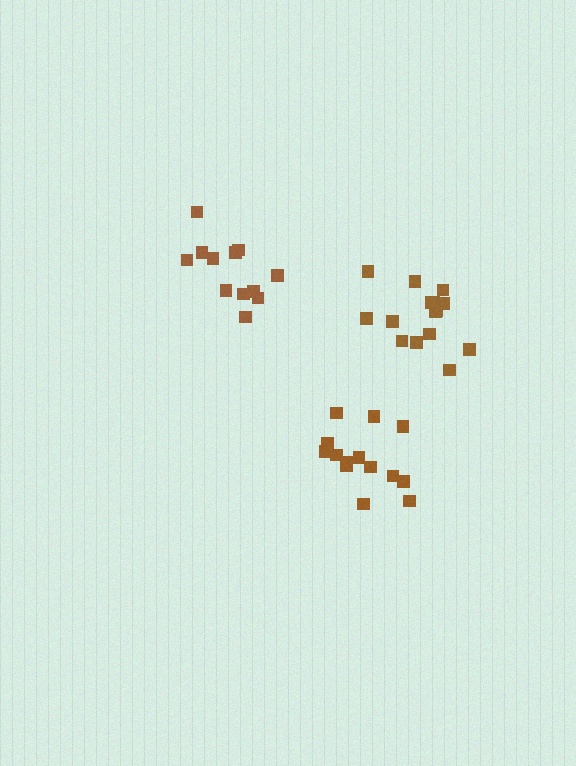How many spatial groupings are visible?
There are 3 spatial groupings.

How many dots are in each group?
Group 1: 15 dots, Group 2: 14 dots, Group 3: 12 dots (41 total).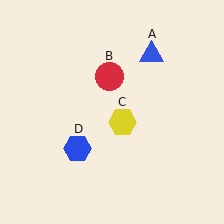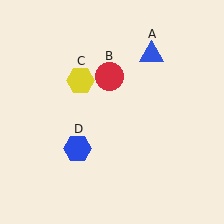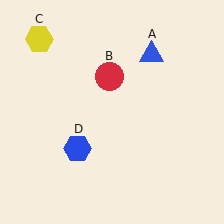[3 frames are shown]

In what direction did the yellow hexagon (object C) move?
The yellow hexagon (object C) moved up and to the left.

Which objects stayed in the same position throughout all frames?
Blue triangle (object A) and red circle (object B) and blue hexagon (object D) remained stationary.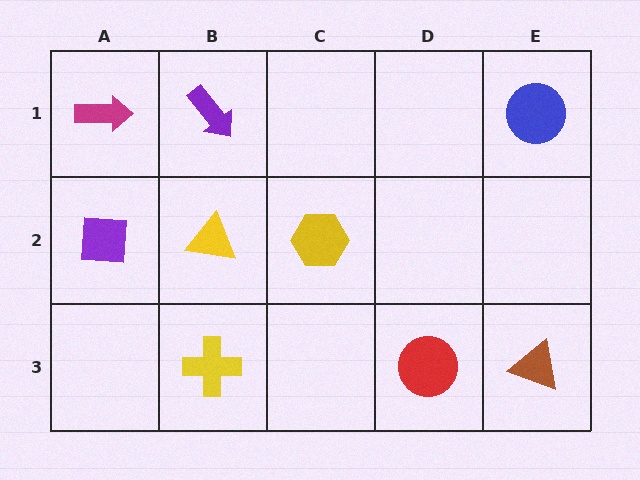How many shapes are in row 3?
3 shapes.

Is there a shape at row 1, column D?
No, that cell is empty.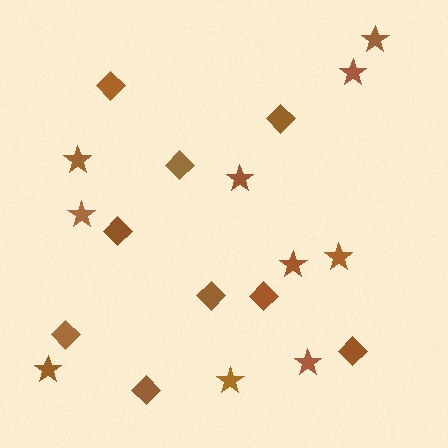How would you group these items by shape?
There are 2 groups: one group of stars (10) and one group of diamonds (9).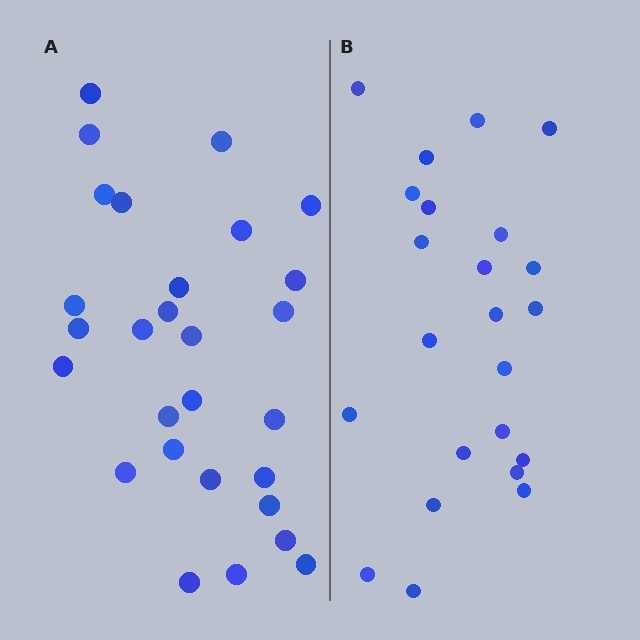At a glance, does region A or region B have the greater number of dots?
Region A (the left region) has more dots.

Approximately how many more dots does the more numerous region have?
Region A has about 5 more dots than region B.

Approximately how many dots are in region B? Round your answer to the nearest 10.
About 20 dots. (The exact count is 23, which rounds to 20.)